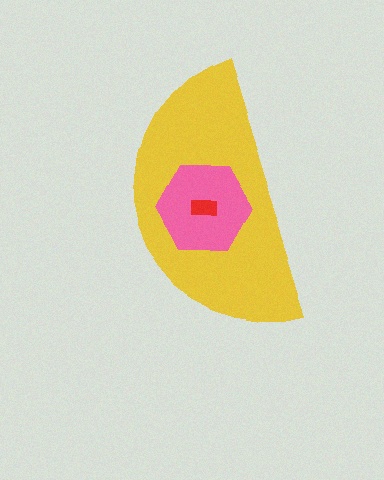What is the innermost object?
The red rectangle.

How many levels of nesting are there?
3.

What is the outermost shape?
The yellow semicircle.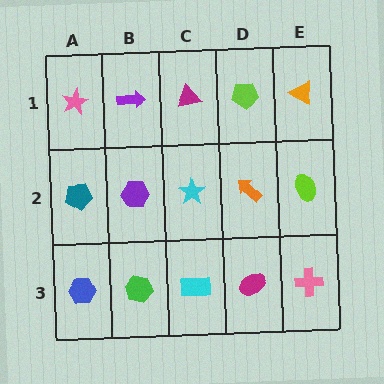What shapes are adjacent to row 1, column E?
A lime ellipse (row 2, column E), a lime pentagon (row 1, column D).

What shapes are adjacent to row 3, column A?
A teal pentagon (row 2, column A), a green hexagon (row 3, column B).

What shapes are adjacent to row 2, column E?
An orange triangle (row 1, column E), a pink cross (row 3, column E), an orange arrow (row 2, column D).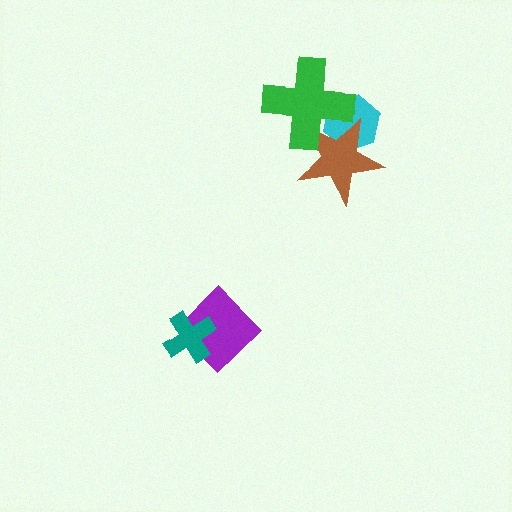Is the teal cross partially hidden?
No, no other shape covers it.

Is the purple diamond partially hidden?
Yes, it is partially covered by another shape.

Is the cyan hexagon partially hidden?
Yes, it is partially covered by another shape.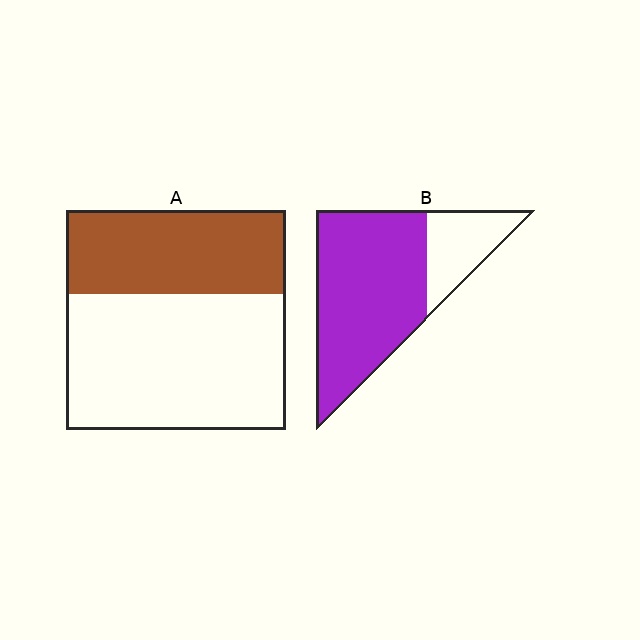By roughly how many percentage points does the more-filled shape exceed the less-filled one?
By roughly 35 percentage points (B over A).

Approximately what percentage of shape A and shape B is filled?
A is approximately 40% and B is approximately 75%.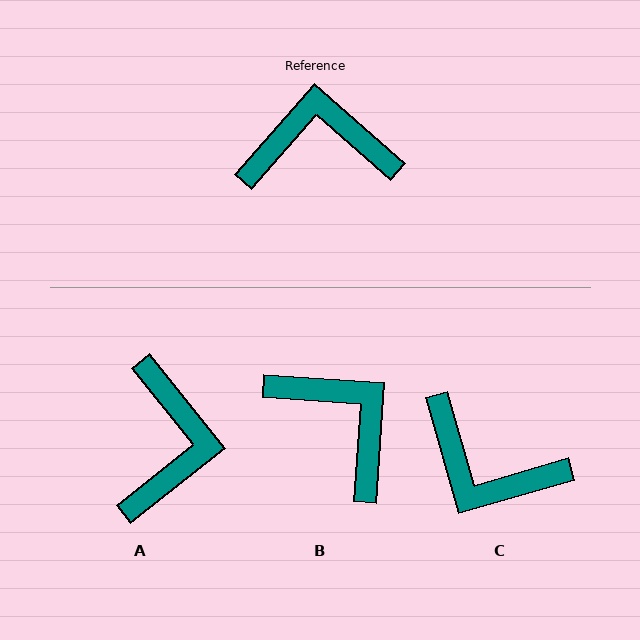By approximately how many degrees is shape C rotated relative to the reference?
Approximately 148 degrees counter-clockwise.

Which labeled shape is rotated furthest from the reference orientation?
C, about 148 degrees away.